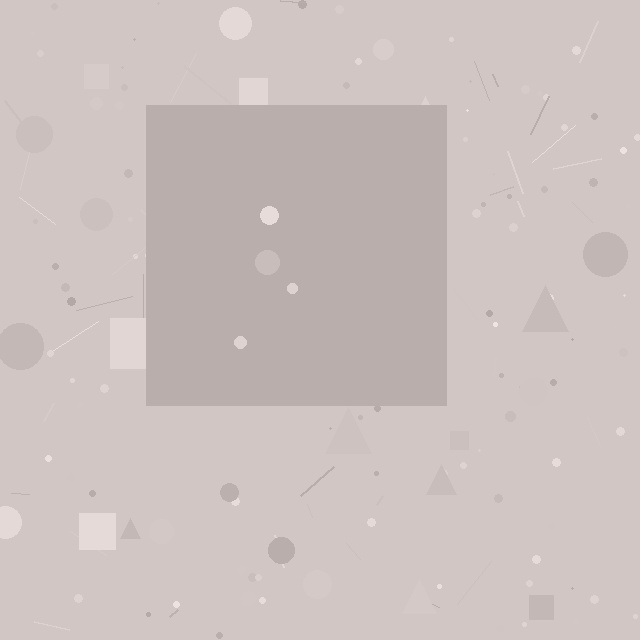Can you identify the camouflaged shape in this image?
The camouflaged shape is a square.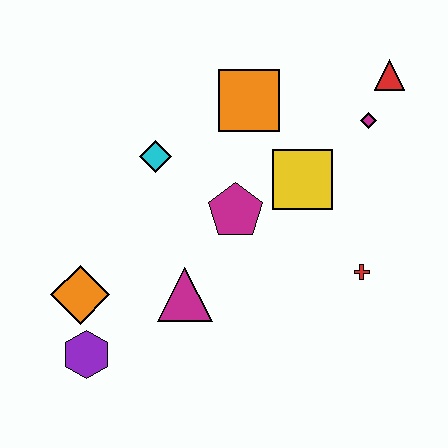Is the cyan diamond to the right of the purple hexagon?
Yes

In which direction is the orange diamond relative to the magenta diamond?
The orange diamond is to the left of the magenta diamond.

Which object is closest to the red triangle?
The magenta diamond is closest to the red triangle.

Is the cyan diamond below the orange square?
Yes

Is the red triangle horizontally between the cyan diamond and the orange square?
No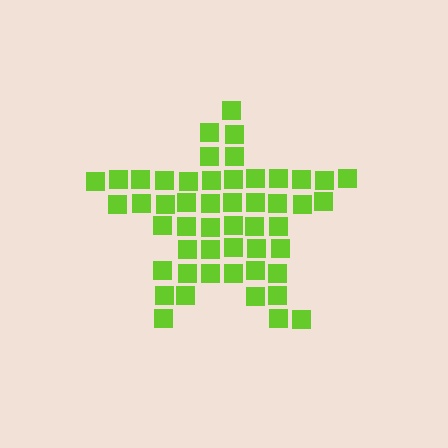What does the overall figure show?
The overall figure shows a star.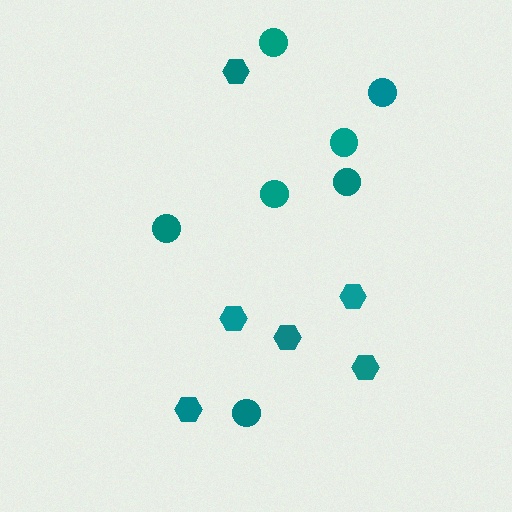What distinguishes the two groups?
There are 2 groups: one group of circles (7) and one group of hexagons (6).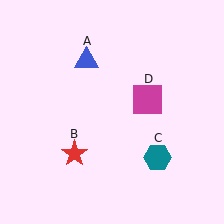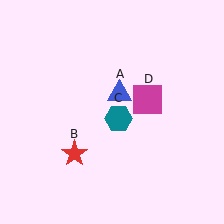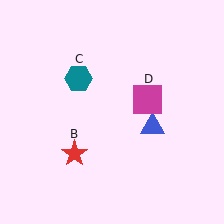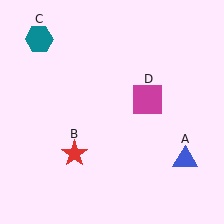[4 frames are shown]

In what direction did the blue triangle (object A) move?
The blue triangle (object A) moved down and to the right.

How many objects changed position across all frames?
2 objects changed position: blue triangle (object A), teal hexagon (object C).